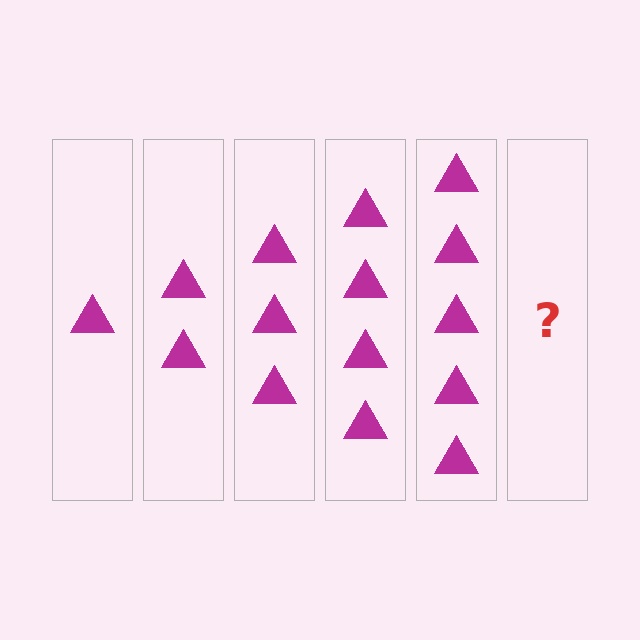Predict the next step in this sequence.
The next step is 6 triangles.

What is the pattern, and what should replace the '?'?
The pattern is that each step adds one more triangle. The '?' should be 6 triangles.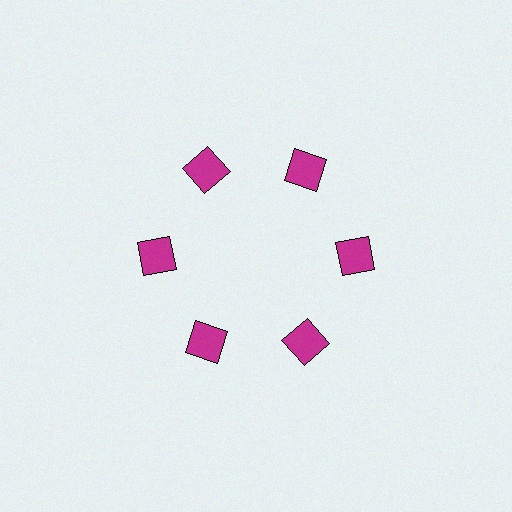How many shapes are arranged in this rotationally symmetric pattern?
There are 6 shapes, arranged in 6 groups of 1.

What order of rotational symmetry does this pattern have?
This pattern has 6-fold rotational symmetry.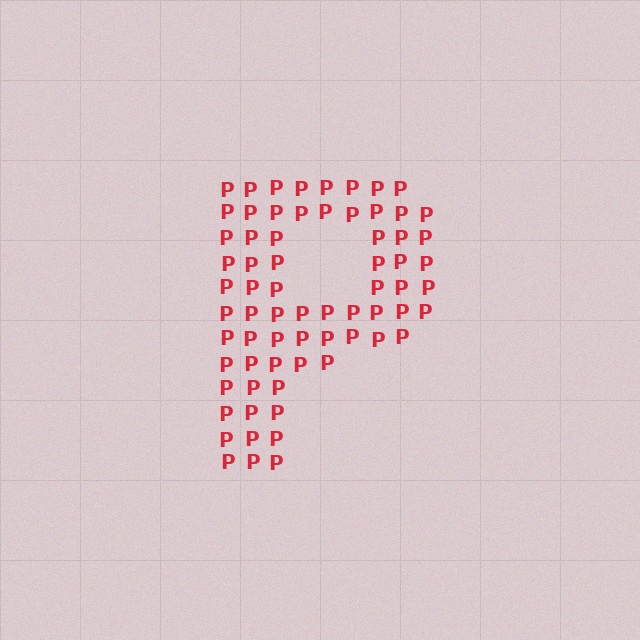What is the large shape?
The large shape is the letter P.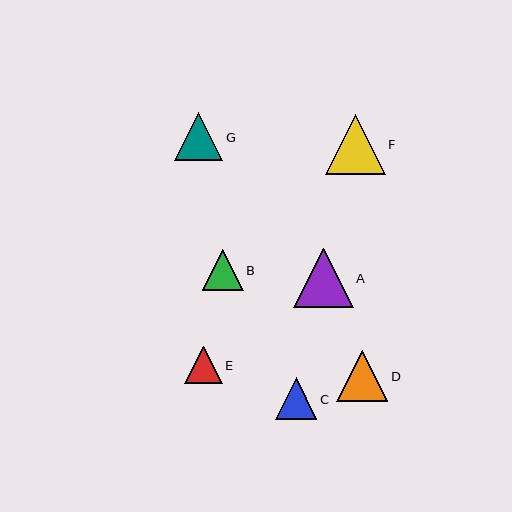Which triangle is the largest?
Triangle F is the largest with a size of approximately 60 pixels.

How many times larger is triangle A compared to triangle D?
Triangle A is approximately 1.2 times the size of triangle D.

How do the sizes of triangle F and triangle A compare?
Triangle F and triangle A are approximately the same size.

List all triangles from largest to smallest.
From largest to smallest: F, A, D, G, C, B, E.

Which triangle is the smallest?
Triangle E is the smallest with a size of approximately 37 pixels.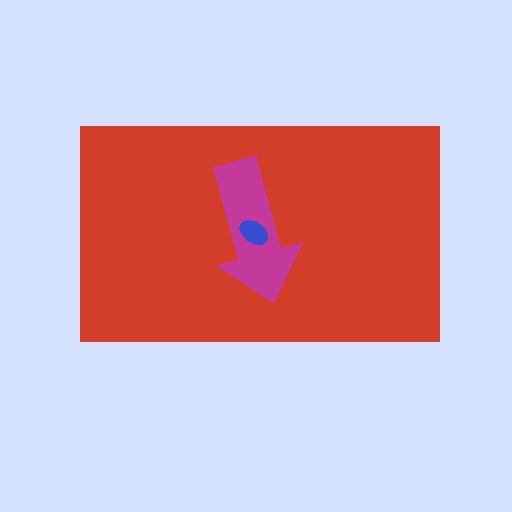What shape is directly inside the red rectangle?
The magenta arrow.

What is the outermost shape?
The red rectangle.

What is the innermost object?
The blue ellipse.